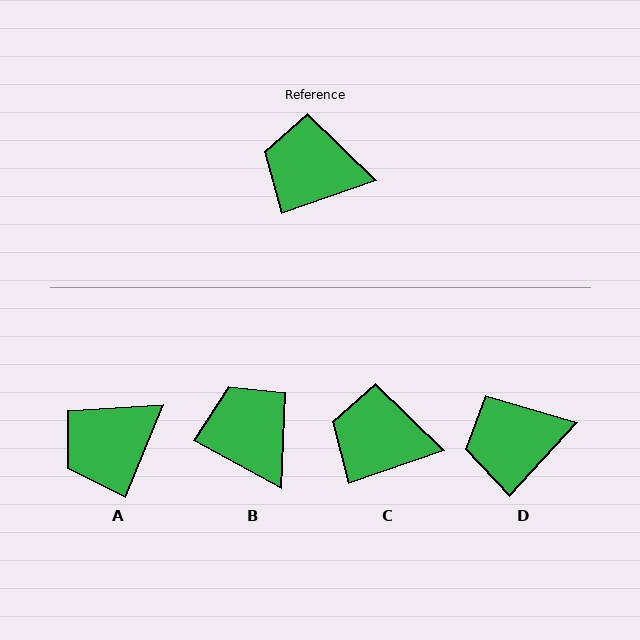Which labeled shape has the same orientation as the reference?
C.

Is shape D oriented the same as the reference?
No, it is off by about 28 degrees.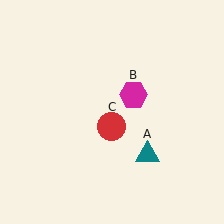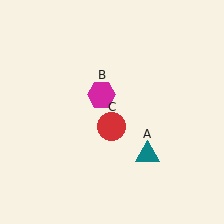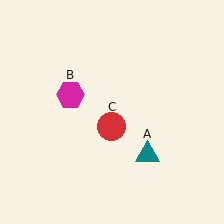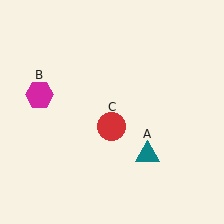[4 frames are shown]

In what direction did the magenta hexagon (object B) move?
The magenta hexagon (object B) moved left.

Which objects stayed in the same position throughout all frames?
Teal triangle (object A) and red circle (object C) remained stationary.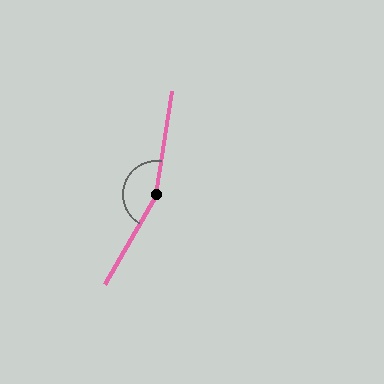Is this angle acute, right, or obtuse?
It is obtuse.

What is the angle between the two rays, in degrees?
Approximately 158 degrees.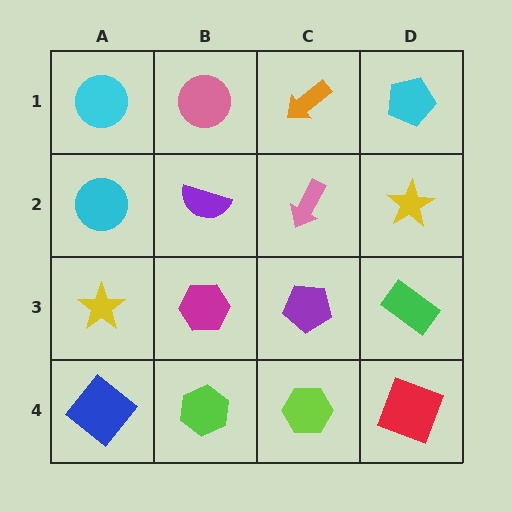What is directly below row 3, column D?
A red square.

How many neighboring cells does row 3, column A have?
3.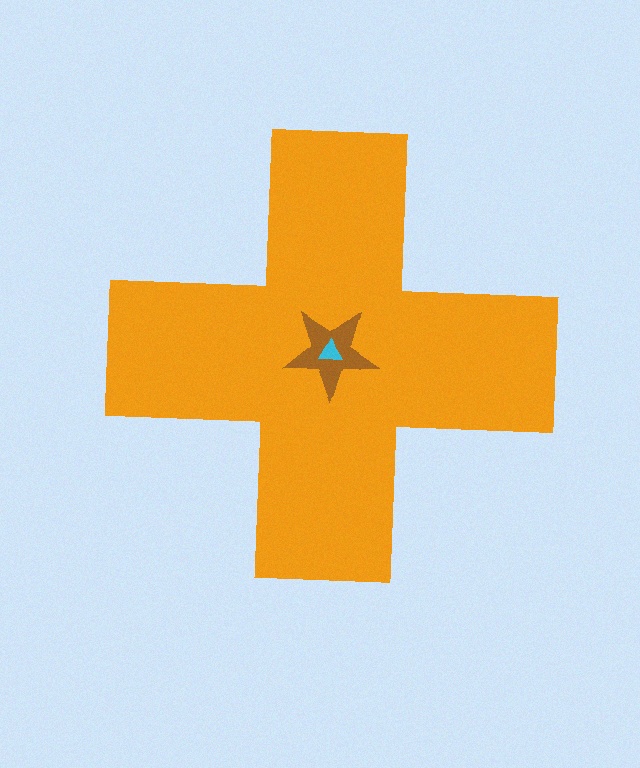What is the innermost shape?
The cyan triangle.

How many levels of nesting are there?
3.